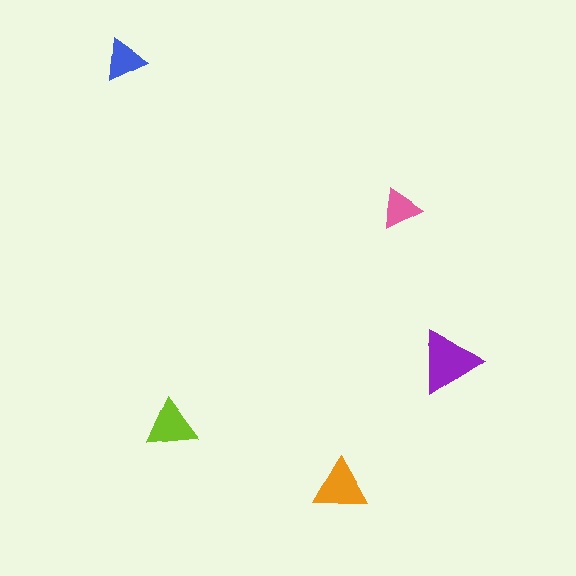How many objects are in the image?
There are 5 objects in the image.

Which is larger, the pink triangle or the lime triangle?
The lime one.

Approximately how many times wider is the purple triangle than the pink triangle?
About 1.5 times wider.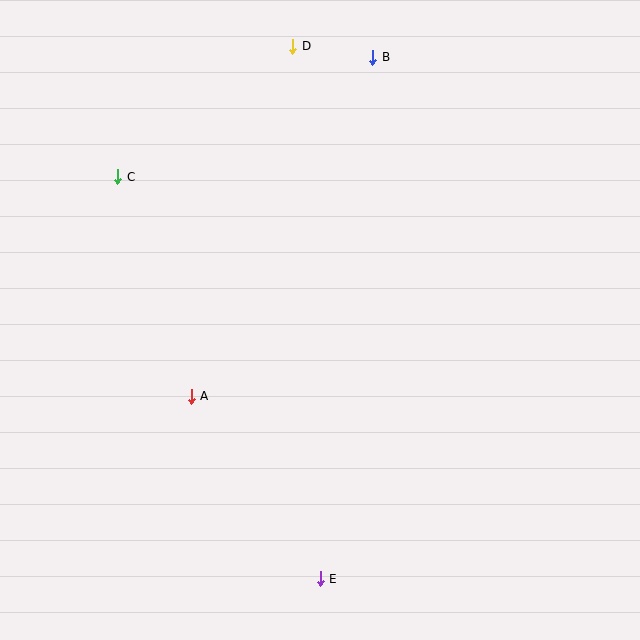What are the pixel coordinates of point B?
Point B is at (373, 57).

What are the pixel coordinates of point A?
Point A is at (191, 396).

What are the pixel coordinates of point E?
Point E is at (320, 579).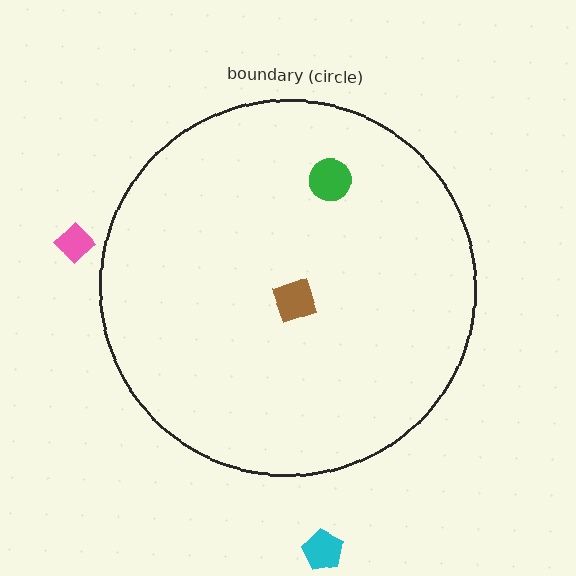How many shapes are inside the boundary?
2 inside, 2 outside.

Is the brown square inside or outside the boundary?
Inside.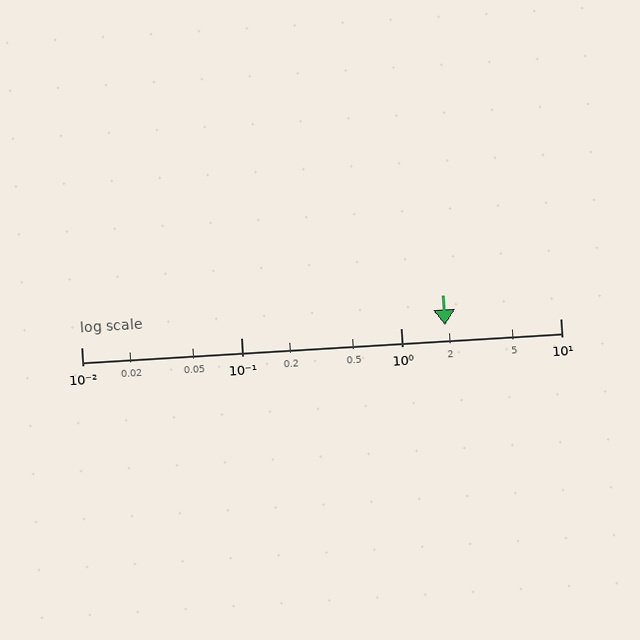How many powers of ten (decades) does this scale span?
The scale spans 3 decades, from 0.01 to 10.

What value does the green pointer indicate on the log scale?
The pointer indicates approximately 1.9.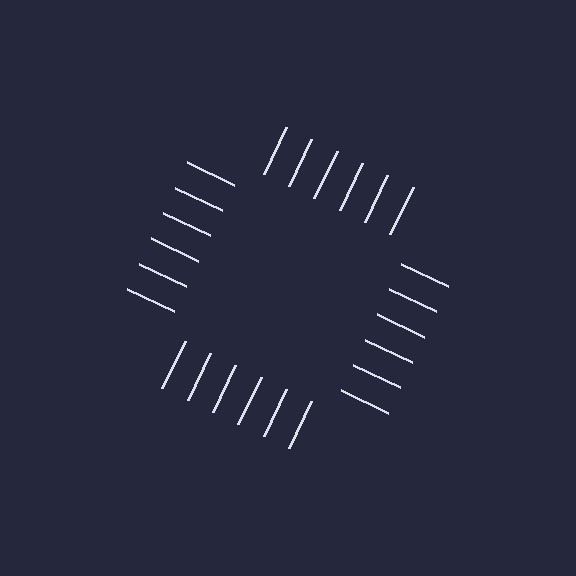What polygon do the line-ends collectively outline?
An illusory square — the line segments terminate on its edges but no continuous stroke is drawn.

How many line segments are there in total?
24 — 6 along each of the 4 edges.